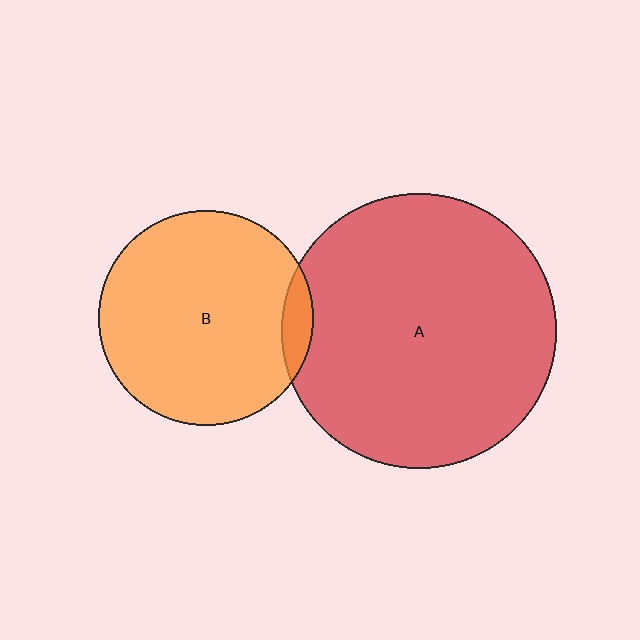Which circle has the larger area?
Circle A (red).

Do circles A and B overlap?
Yes.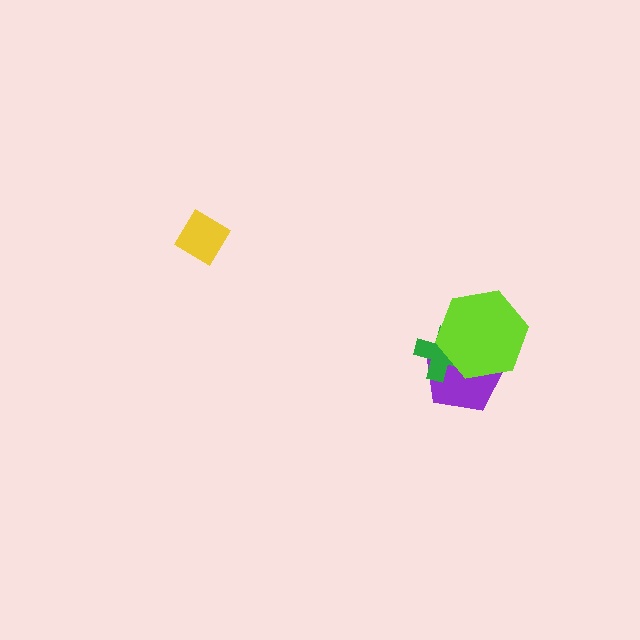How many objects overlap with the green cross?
2 objects overlap with the green cross.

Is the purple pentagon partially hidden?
Yes, it is partially covered by another shape.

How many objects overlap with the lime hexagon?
2 objects overlap with the lime hexagon.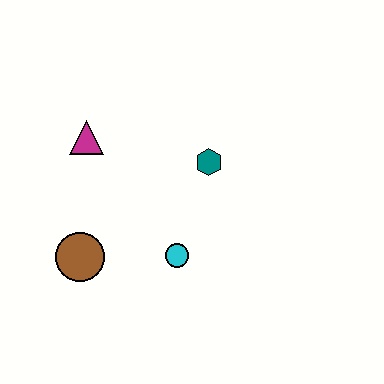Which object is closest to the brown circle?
The cyan circle is closest to the brown circle.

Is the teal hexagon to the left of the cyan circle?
No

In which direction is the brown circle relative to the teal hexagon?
The brown circle is to the left of the teal hexagon.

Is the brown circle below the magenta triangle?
Yes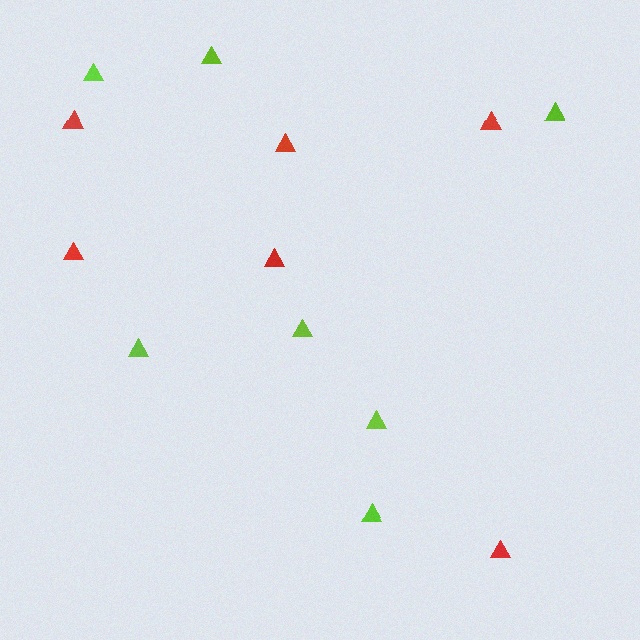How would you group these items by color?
There are 2 groups: one group of red triangles (6) and one group of lime triangles (7).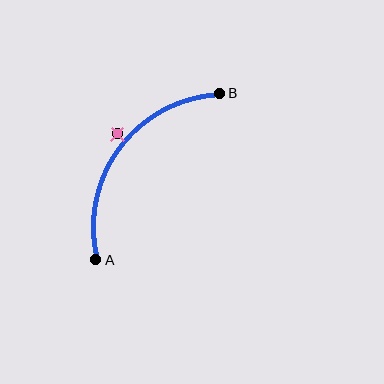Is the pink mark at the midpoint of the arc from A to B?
No — the pink mark does not lie on the arc at all. It sits slightly outside the curve.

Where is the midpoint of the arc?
The arc midpoint is the point on the curve farthest from the straight line joining A and B. It sits above and to the left of that line.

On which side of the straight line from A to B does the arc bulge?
The arc bulges above and to the left of the straight line connecting A and B.